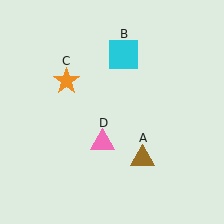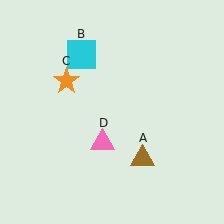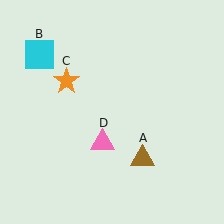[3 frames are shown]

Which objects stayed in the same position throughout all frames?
Brown triangle (object A) and orange star (object C) and pink triangle (object D) remained stationary.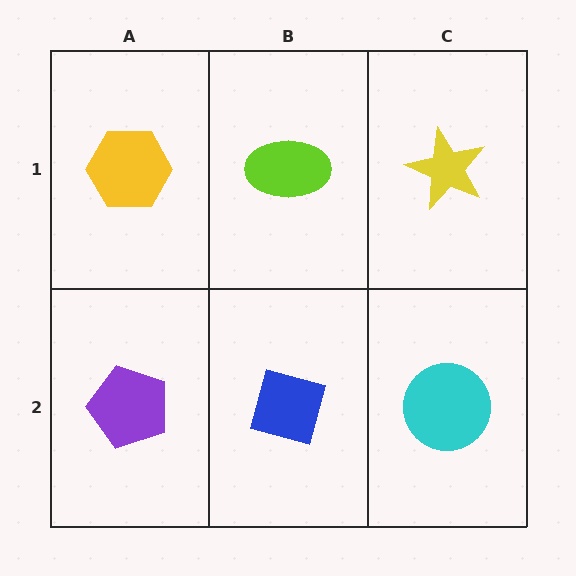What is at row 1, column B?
A lime ellipse.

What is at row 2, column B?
A blue diamond.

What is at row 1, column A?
A yellow hexagon.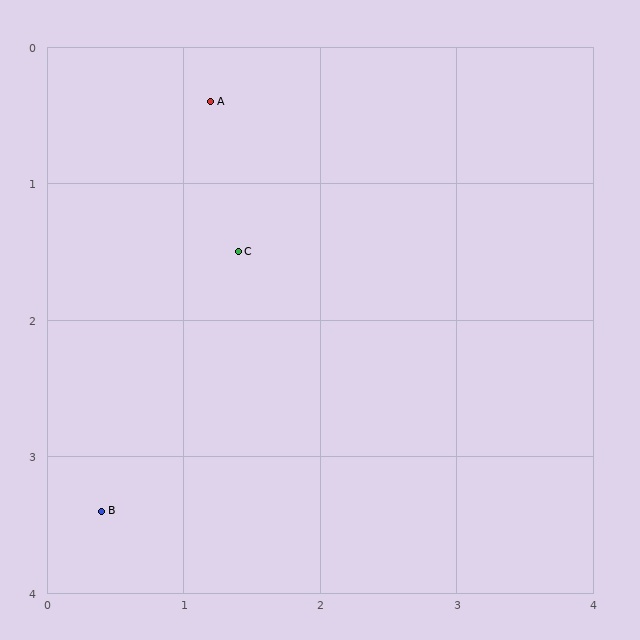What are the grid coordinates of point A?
Point A is at approximately (1.2, 0.4).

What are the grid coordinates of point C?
Point C is at approximately (1.4, 1.5).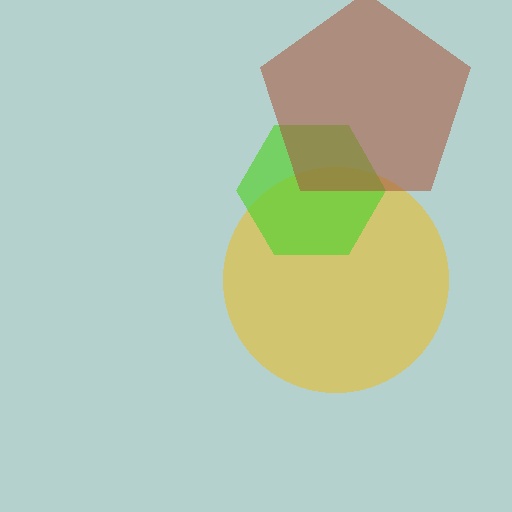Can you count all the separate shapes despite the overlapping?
Yes, there are 3 separate shapes.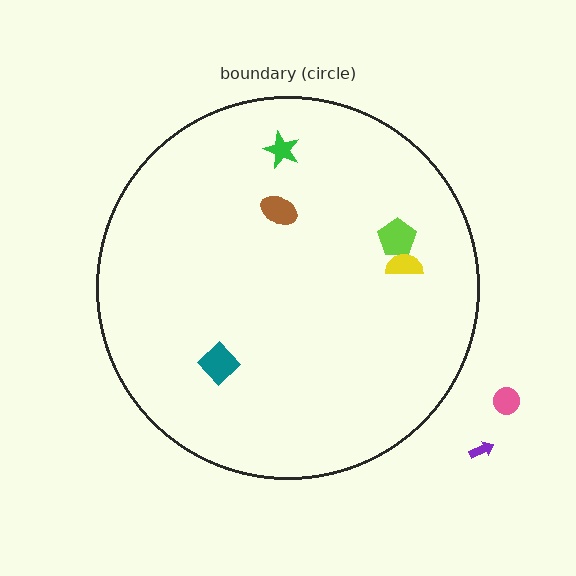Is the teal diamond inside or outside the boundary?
Inside.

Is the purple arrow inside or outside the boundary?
Outside.